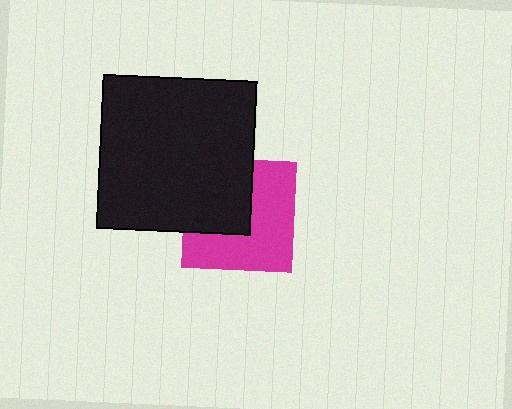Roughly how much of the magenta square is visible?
About half of it is visible (roughly 59%).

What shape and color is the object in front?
The object in front is a black square.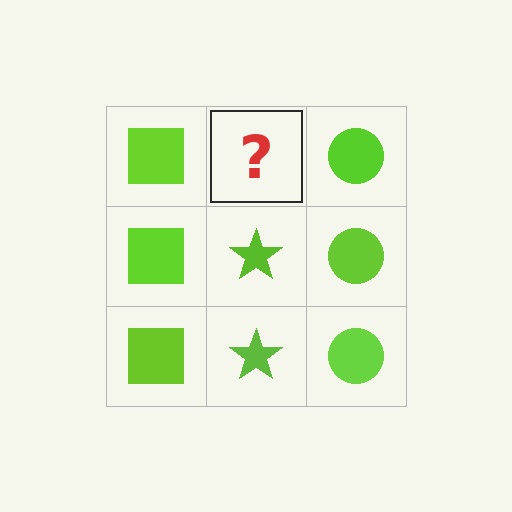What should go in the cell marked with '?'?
The missing cell should contain a lime star.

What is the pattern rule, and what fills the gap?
The rule is that each column has a consistent shape. The gap should be filled with a lime star.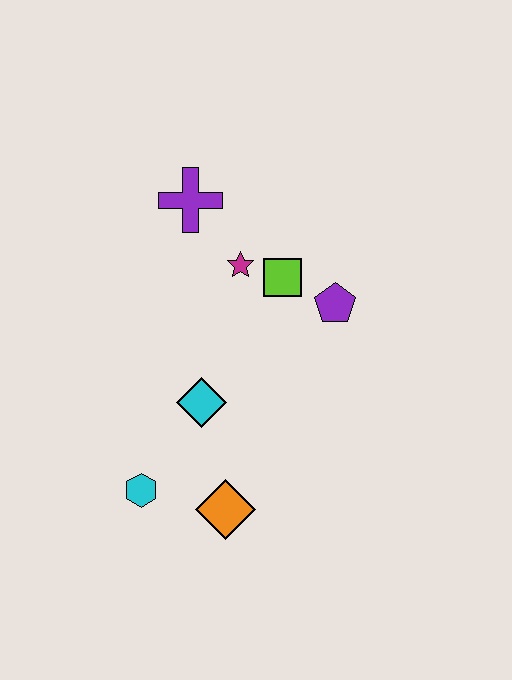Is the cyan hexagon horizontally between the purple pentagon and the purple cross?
No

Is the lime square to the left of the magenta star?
No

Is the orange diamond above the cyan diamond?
No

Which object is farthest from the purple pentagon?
The cyan hexagon is farthest from the purple pentagon.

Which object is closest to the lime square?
The magenta star is closest to the lime square.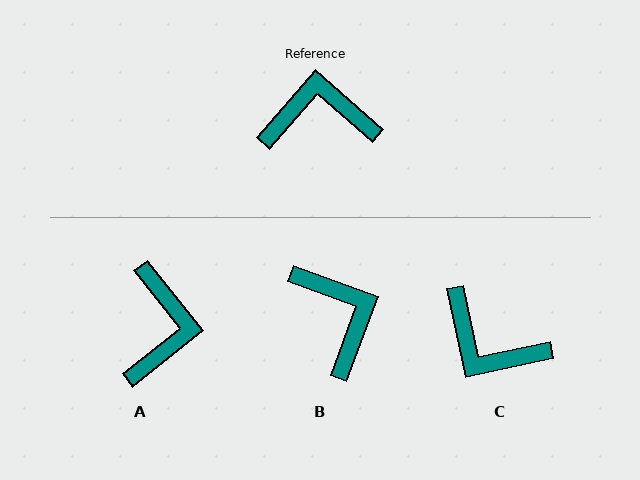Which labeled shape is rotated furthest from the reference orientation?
C, about 143 degrees away.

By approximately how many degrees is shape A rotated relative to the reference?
Approximately 100 degrees clockwise.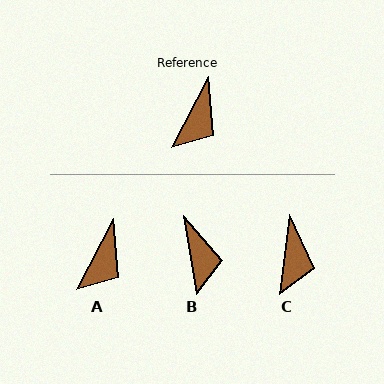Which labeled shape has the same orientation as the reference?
A.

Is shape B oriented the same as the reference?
No, it is off by about 37 degrees.